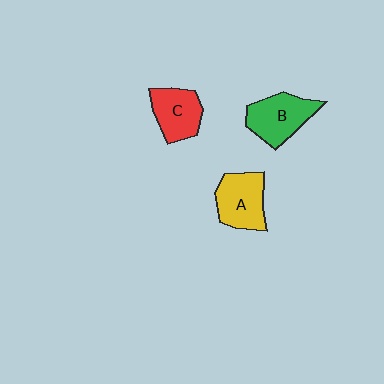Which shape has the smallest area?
Shape C (red).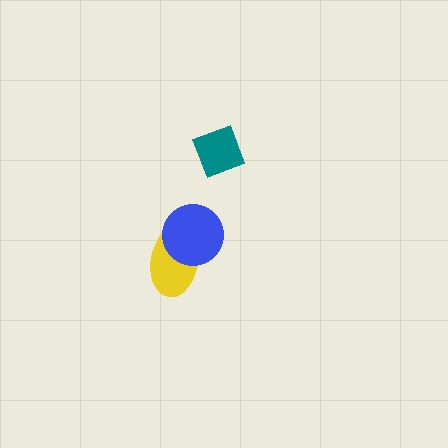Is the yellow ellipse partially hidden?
Yes, it is partially covered by another shape.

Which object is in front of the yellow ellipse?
The blue circle is in front of the yellow ellipse.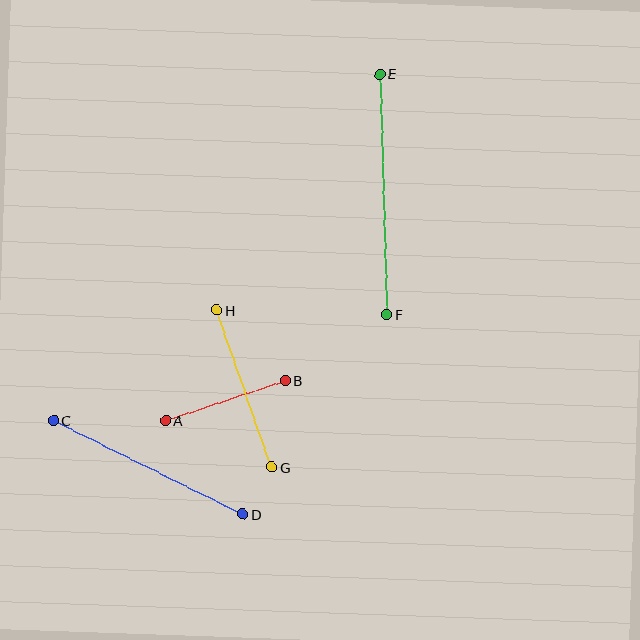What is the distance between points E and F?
The distance is approximately 241 pixels.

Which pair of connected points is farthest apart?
Points E and F are farthest apart.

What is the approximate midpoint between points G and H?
The midpoint is at approximately (244, 389) pixels.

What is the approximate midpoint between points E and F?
The midpoint is at approximately (383, 194) pixels.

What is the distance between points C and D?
The distance is approximately 211 pixels.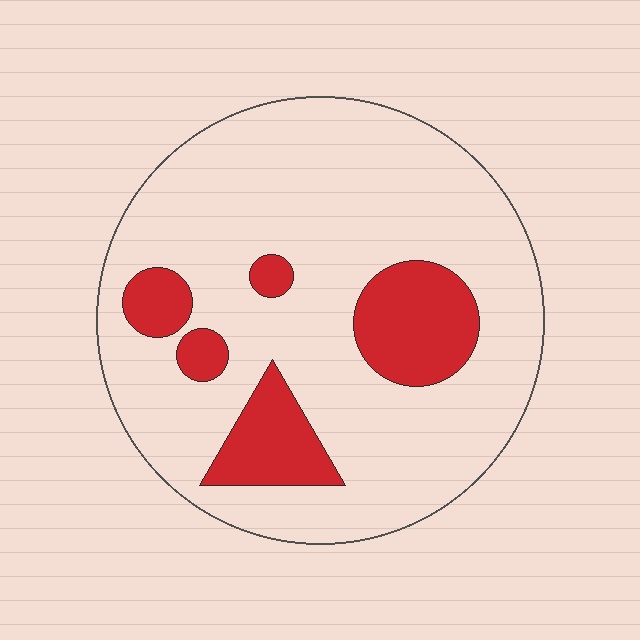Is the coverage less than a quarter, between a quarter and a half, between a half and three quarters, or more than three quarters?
Less than a quarter.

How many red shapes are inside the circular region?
5.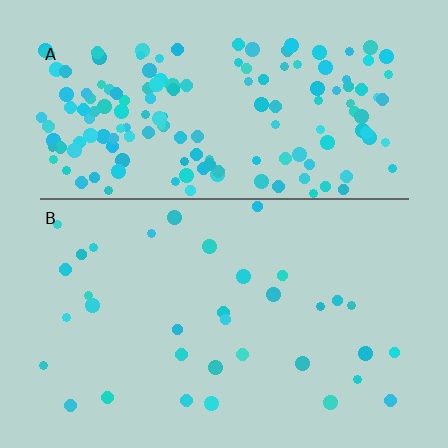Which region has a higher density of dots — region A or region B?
A (the top).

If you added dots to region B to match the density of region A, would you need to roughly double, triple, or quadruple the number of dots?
Approximately quadruple.